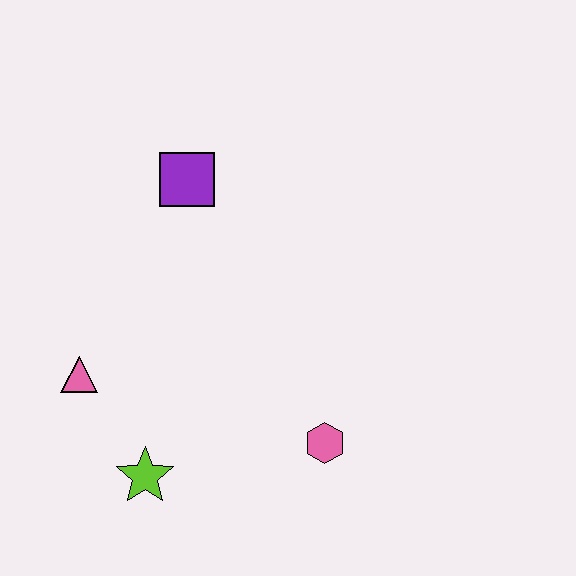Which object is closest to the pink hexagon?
The lime star is closest to the pink hexagon.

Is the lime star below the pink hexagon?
Yes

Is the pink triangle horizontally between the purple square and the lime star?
No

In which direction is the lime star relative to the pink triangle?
The lime star is below the pink triangle.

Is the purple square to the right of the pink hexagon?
No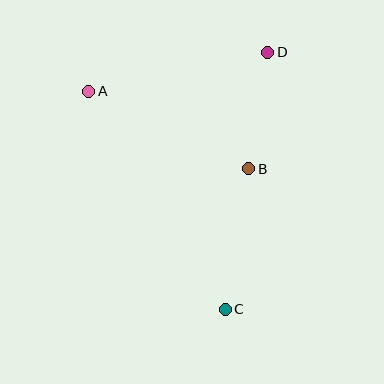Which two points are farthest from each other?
Points C and D are farthest from each other.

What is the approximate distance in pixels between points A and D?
The distance between A and D is approximately 183 pixels.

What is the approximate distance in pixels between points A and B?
The distance between A and B is approximately 178 pixels.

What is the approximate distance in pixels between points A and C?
The distance between A and C is approximately 257 pixels.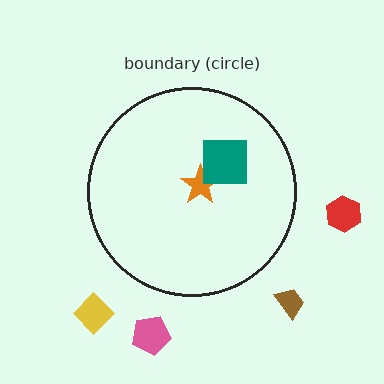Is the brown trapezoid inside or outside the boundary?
Outside.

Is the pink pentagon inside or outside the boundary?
Outside.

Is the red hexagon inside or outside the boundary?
Outside.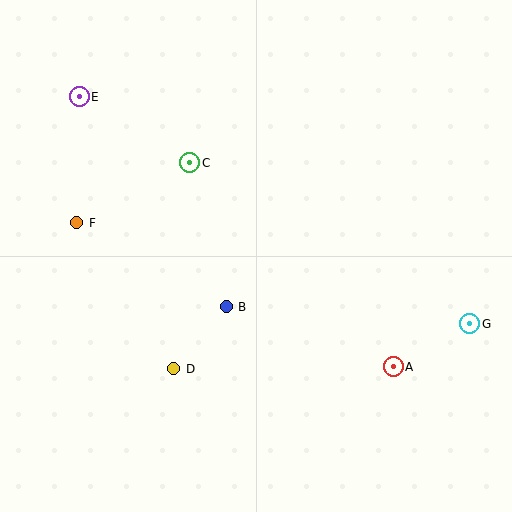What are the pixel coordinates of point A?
Point A is at (393, 367).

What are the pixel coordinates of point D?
Point D is at (174, 369).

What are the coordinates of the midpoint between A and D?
The midpoint between A and D is at (283, 368).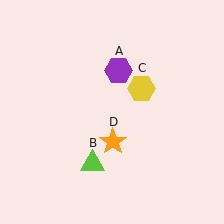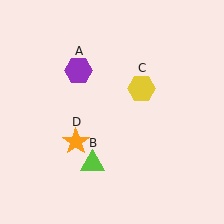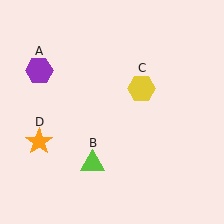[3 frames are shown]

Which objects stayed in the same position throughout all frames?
Lime triangle (object B) and yellow hexagon (object C) remained stationary.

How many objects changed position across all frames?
2 objects changed position: purple hexagon (object A), orange star (object D).